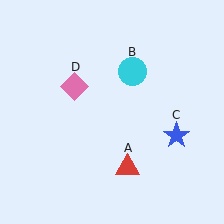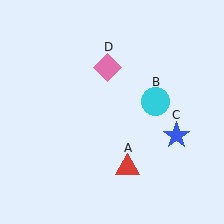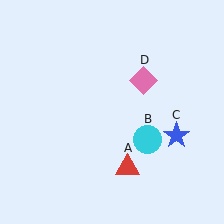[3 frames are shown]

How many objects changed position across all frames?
2 objects changed position: cyan circle (object B), pink diamond (object D).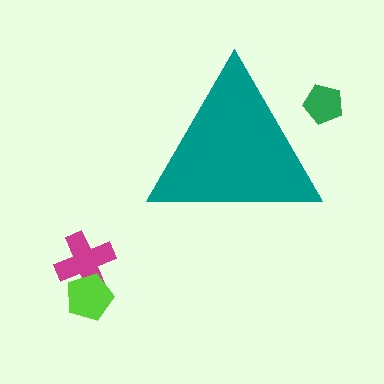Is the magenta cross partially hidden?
No, the magenta cross is fully visible.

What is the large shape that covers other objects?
A teal triangle.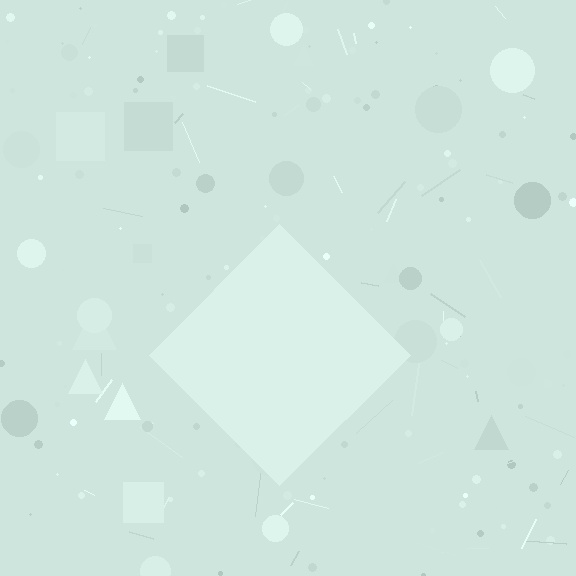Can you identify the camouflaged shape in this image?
The camouflaged shape is a diamond.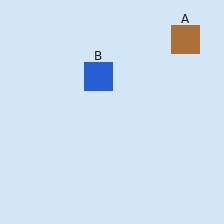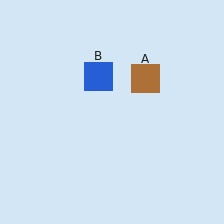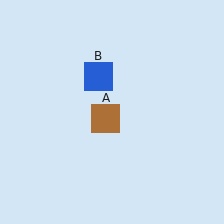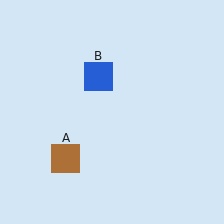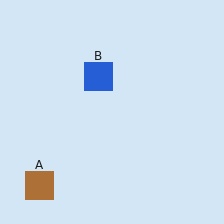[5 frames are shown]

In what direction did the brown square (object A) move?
The brown square (object A) moved down and to the left.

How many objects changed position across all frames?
1 object changed position: brown square (object A).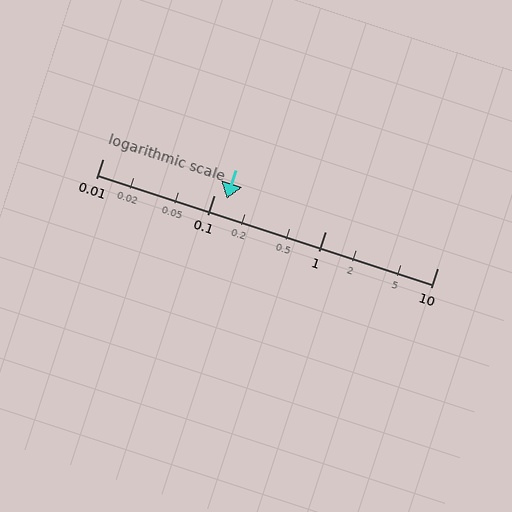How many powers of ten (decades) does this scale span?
The scale spans 3 decades, from 0.01 to 10.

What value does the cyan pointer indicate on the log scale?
The pointer indicates approximately 0.13.